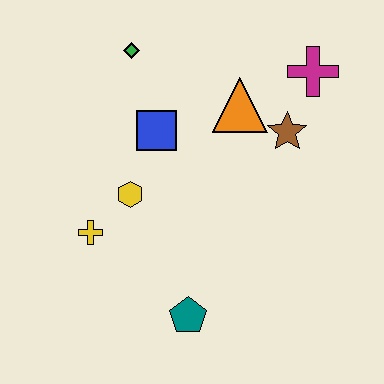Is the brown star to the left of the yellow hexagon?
No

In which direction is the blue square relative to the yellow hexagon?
The blue square is above the yellow hexagon.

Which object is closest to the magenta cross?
The brown star is closest to the magenta cross.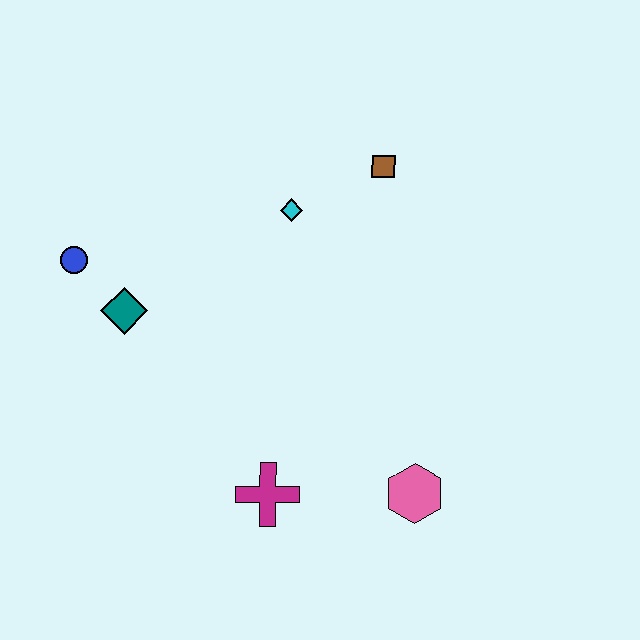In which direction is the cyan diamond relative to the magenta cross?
The cyan diamond is above the magenta cross.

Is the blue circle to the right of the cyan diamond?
No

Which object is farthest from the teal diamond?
The pink hexagon is farthest from the teal diamond.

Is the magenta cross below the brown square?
Yes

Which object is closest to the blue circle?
The teal diamond is closest to the blue circle.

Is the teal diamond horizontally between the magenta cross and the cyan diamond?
No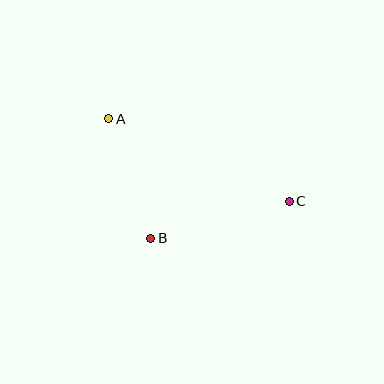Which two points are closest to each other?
Points A and B are closest to each other.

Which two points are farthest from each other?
Points A and C are farthest from each other.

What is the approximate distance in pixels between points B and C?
The distance between B and C is approximately 143 pixels.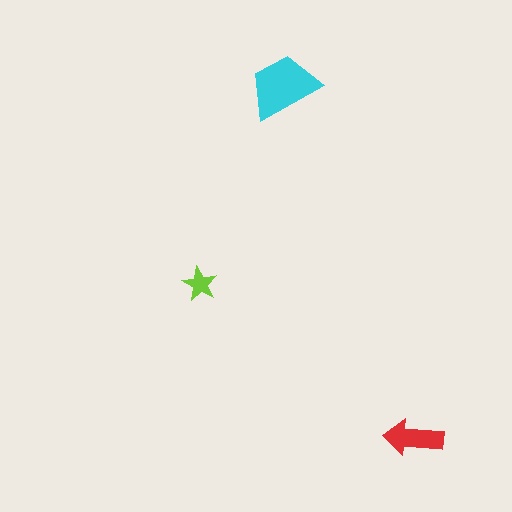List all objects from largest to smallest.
The cyan trapezoid, the red arrow, the lime star.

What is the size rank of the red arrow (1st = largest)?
2nd.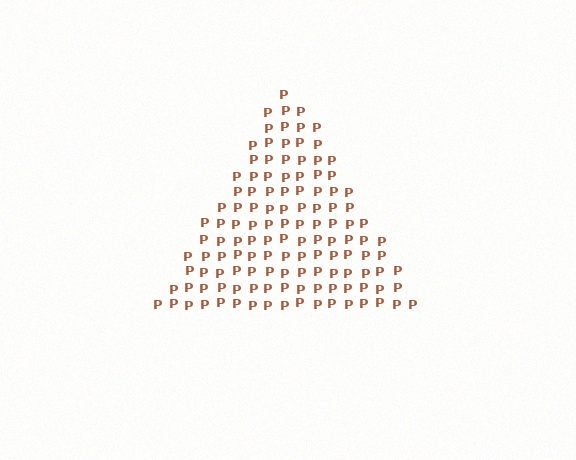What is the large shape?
The large shape is a triangle.